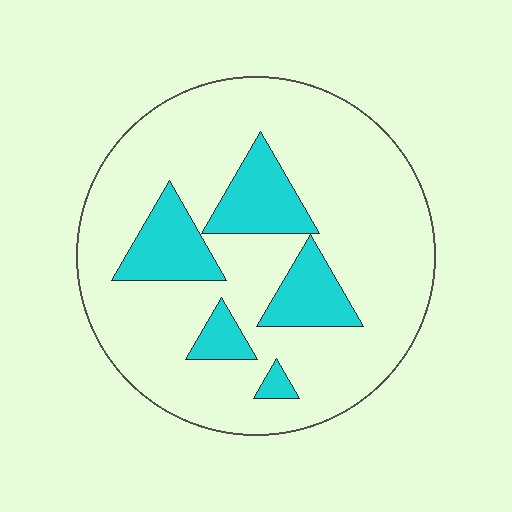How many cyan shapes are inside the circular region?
5.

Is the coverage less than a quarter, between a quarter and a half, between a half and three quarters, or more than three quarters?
Less than a quarter.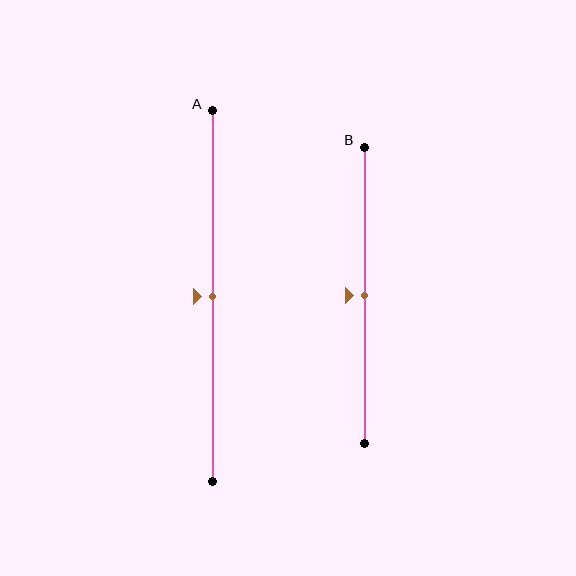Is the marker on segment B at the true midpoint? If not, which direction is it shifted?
Yes, the marker on segment B is at the true midpoint.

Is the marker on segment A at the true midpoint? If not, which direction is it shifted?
Yes, the marker on segment A is at the true midpoint.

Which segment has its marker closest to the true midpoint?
Segment A has its marker closest to the true midpoint.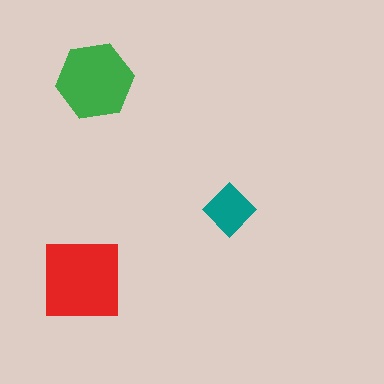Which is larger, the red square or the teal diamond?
The red square.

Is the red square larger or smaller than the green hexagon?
Larger.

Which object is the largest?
The red square.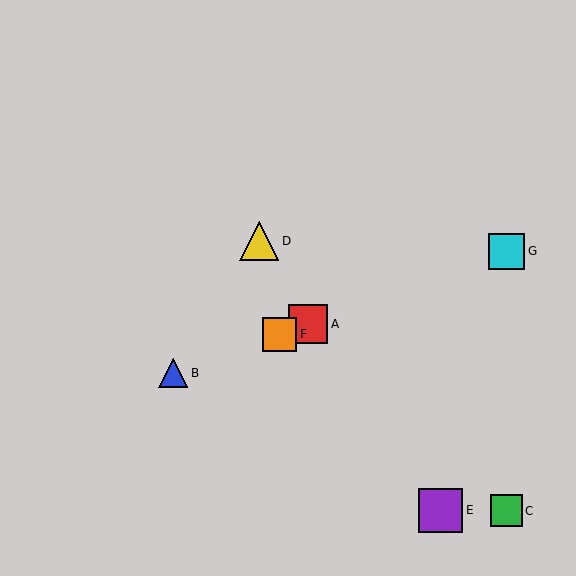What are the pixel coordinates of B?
Object B is at (173, 373).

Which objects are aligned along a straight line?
Objects A, B, F, G are aligned along a straight line.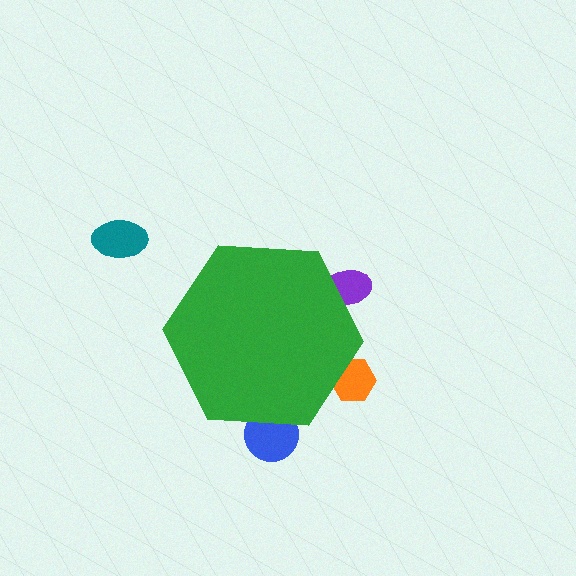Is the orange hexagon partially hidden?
Yes, the orange hexagon is partially hidden behind the green hexagon.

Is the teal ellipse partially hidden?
No, the teal ellipse is fully visible.